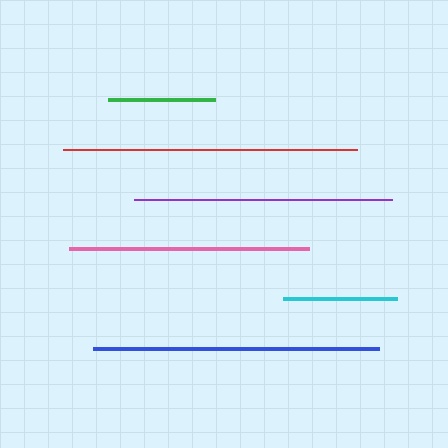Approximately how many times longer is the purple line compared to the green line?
The purple line is approximately 2.4 times the length of the green line.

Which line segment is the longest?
The red line is the longest at approximately 294 pixels.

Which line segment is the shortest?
The green line is the shortest at approximately 107 pixels.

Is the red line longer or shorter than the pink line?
The red line is longer than the pink line.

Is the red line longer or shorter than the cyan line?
The red line is longer than the cyan line.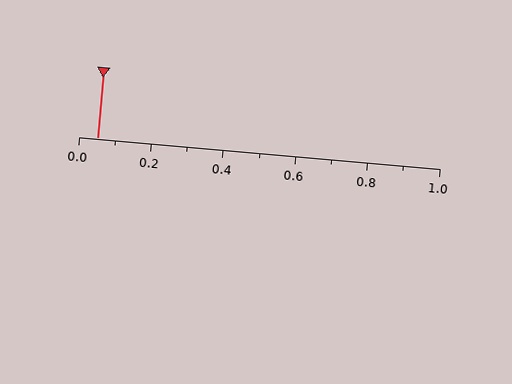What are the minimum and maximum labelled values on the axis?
The axis runs from 0.0 to 1.0.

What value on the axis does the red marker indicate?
The marker indicates approximately 0.05.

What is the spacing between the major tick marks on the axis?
The major ticks are spaced 0.2 apart.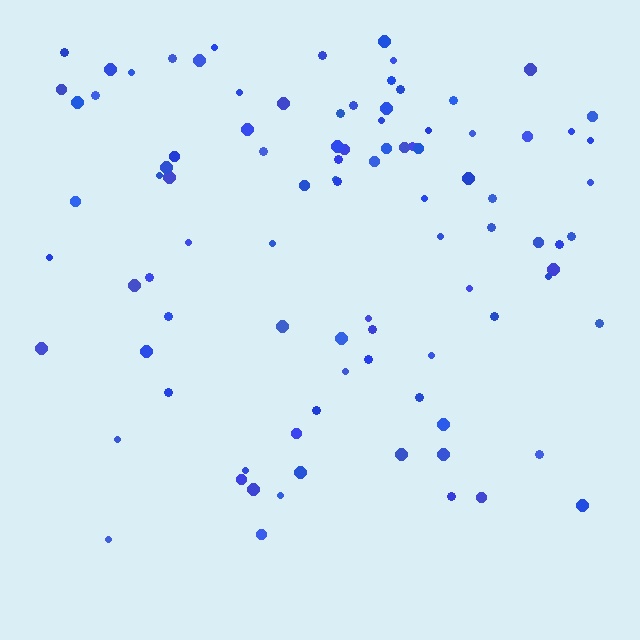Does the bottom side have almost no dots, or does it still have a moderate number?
Still a moderate number, just noticeably fewer than the top.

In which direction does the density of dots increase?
From bottom to top, with the top side densest.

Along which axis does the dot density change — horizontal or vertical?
Vertical.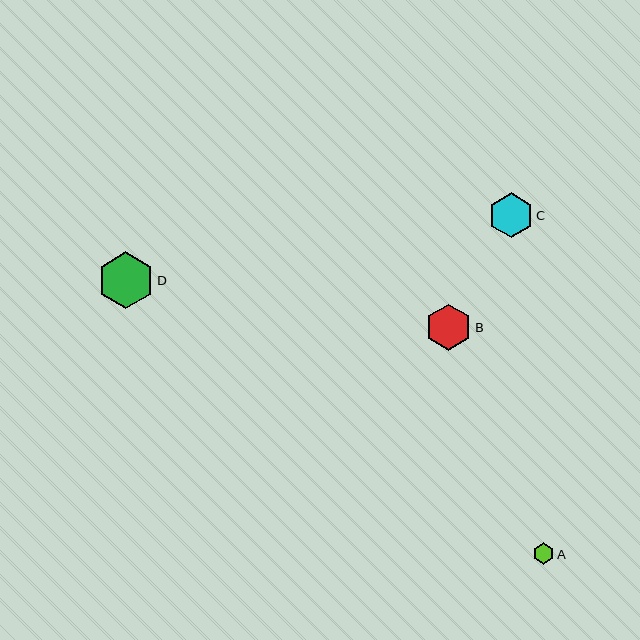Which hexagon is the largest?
Hexagon D is the largest with a size of approximately 57 pixels.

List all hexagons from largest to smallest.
From largest to smallest: D, B, C, A.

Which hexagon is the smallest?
Hexagon A is the smallest with a size of approximately 21 pixels.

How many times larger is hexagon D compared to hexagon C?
Hexagon D is approximately 1.3 times the size of hexagon C.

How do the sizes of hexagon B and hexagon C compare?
Hexagon B and hexagon C are approximately the same size.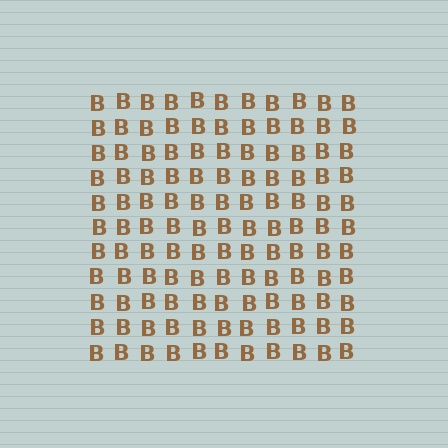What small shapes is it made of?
It is made of small letter B's.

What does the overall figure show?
The overall figure shows a square.